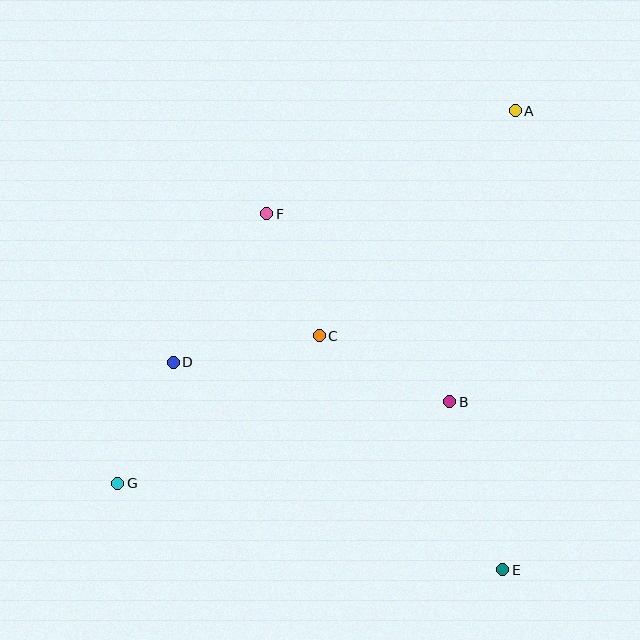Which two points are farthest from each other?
Points A and G are farthest from each other.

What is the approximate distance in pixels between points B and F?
The distance between B and F is approximately 263 pixels.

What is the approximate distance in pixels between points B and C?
The distance between B and C is approximately 146 pixels.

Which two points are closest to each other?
Points C and F are closest to each other.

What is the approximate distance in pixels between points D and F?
The distance between D and F is approximately 175 pixels.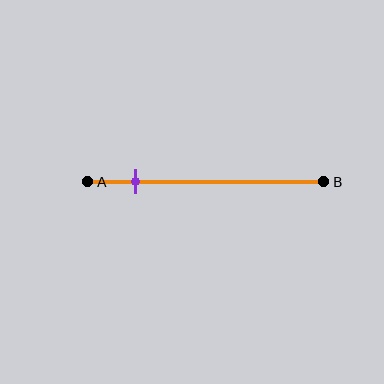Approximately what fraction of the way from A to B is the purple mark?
The purple mark is approximately 20% of the way from A to B.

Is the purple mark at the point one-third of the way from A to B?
No, the mark is at about 20% from A, not at the 33% one-third point.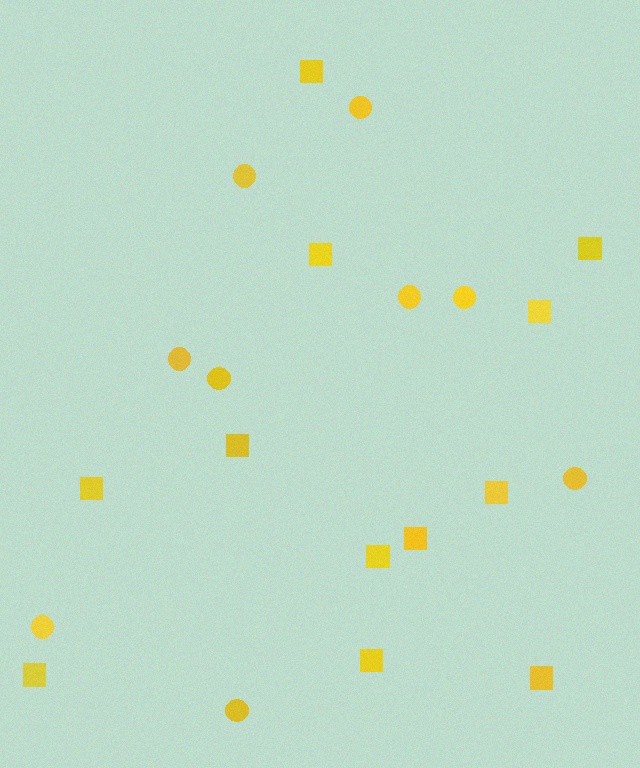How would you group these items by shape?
There are 2 groups: one group of squares (12) and one group of circles (9).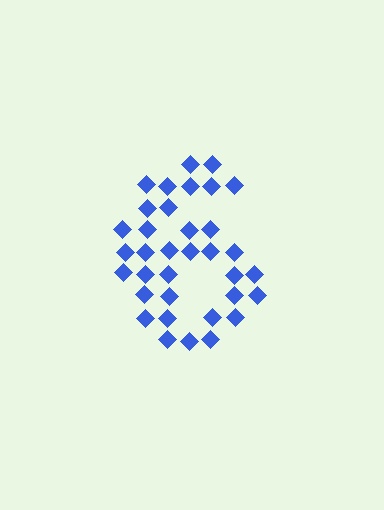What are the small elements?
The small elements are diamonds.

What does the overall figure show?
The overall figure shows the digit 6.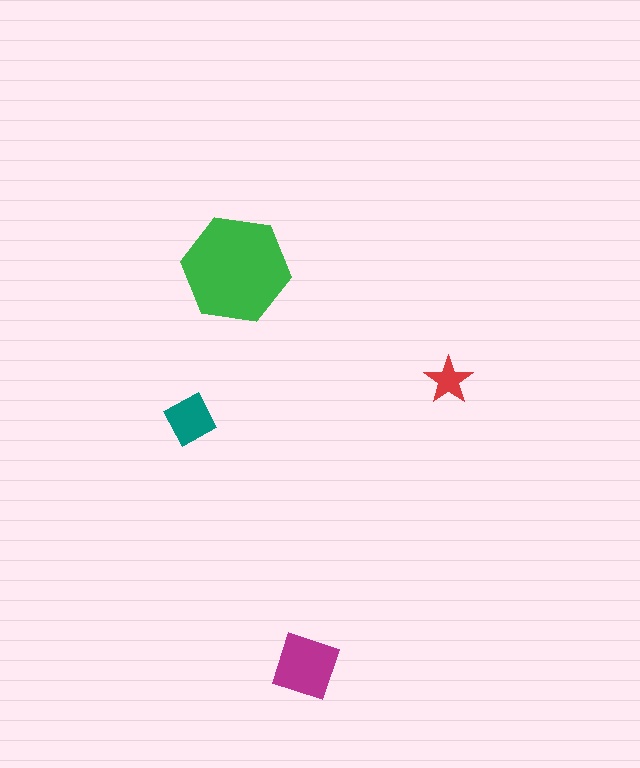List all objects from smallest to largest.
The red star, the teal diamond, the magenta square, the green hexagon.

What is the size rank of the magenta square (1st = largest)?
2nd.